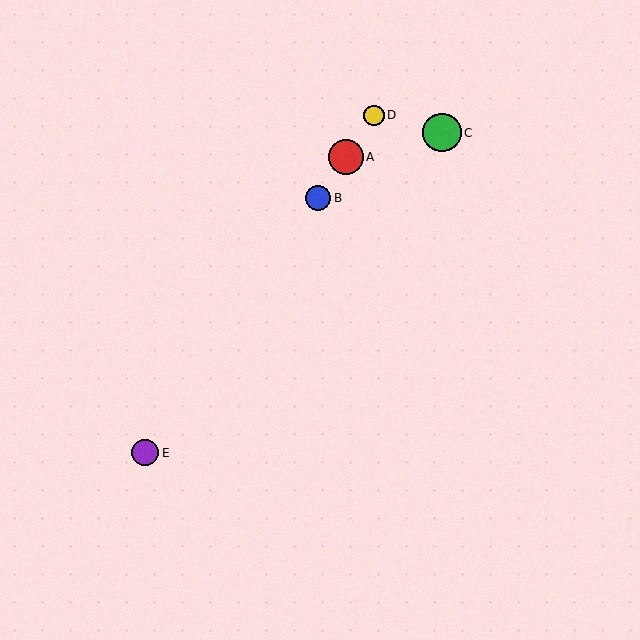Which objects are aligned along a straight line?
Objects A, B, D, E are aligned along a straight line.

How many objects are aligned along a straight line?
4 objects (A, B, D, E) are aligned along a straight line.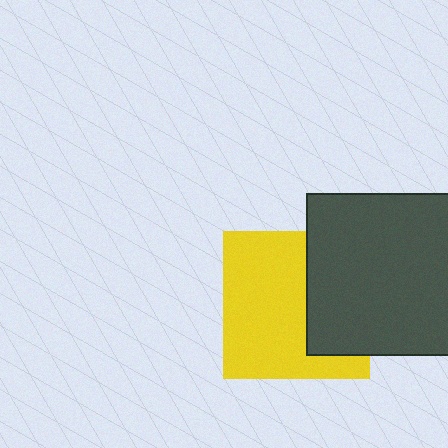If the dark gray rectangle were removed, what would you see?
You would see the complete yellow square.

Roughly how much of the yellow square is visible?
About half of it is visible (roughly 63%).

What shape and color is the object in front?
The object in front is a dark gray rectangle.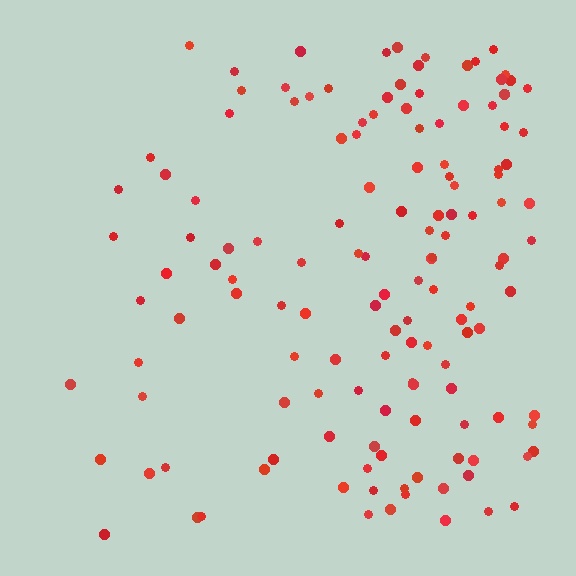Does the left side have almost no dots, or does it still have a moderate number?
Still a moderate number, just noticeably fewer than the right.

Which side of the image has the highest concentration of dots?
The right.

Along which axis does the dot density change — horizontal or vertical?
Horizontal.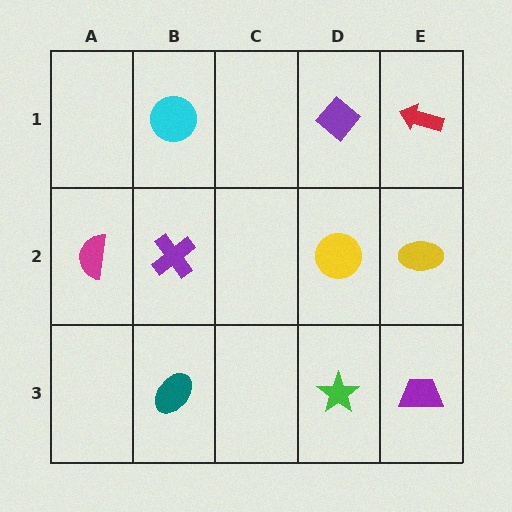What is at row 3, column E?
A purple trapezoid.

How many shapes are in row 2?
4 shapes.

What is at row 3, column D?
A green star.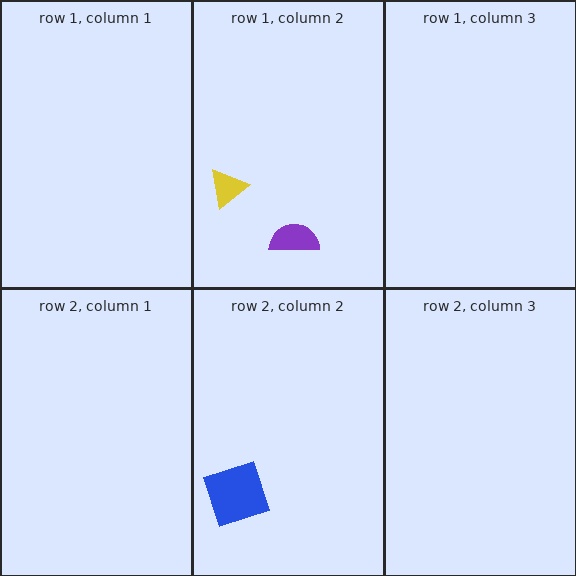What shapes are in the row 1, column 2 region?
The yellow triangle, the purple semicircle.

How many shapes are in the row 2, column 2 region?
1.